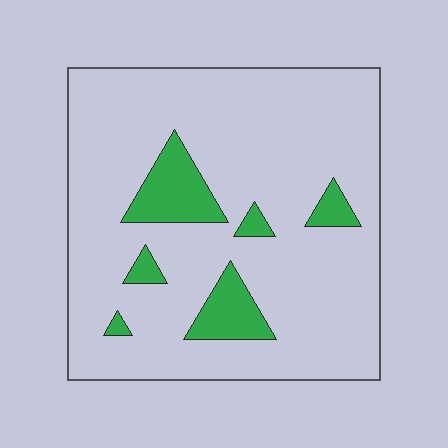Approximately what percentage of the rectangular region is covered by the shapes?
Approximately 15%.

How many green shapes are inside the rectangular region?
6.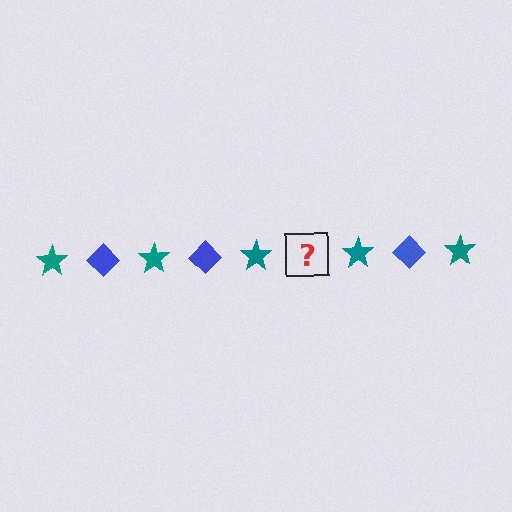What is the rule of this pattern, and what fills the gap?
The rule is that the pattern alternates between teal star and blue diamond. The gap should be filled with a blue diamond.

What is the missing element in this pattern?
The missing element is a blue diamond.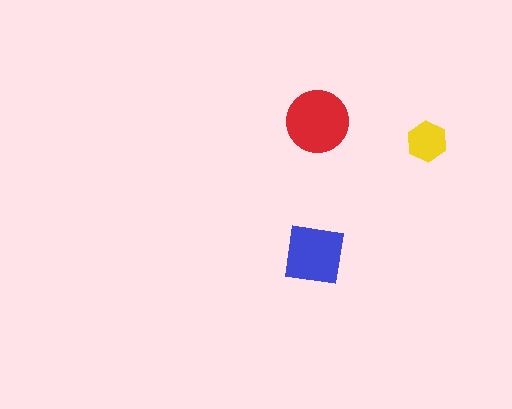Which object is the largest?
The red circle.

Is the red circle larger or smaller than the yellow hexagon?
Larger.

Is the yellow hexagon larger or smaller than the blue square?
Smaller.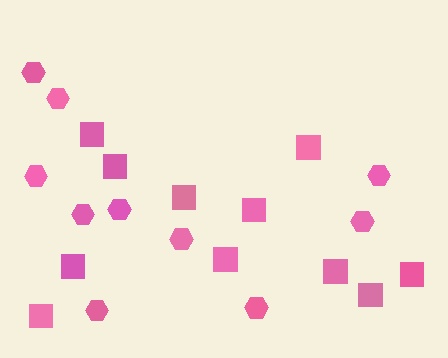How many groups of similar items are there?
There are 2 groups: one group of hexagons (10) and one group of squares (11).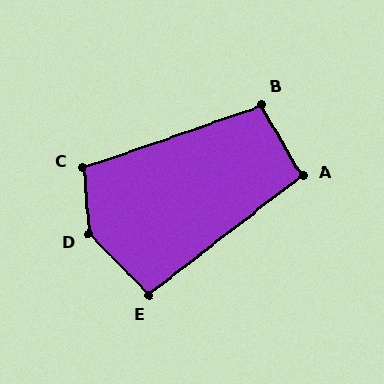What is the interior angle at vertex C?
Approximately 105 degrees (obtuse).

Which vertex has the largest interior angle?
D, at approximately 140 degrees.